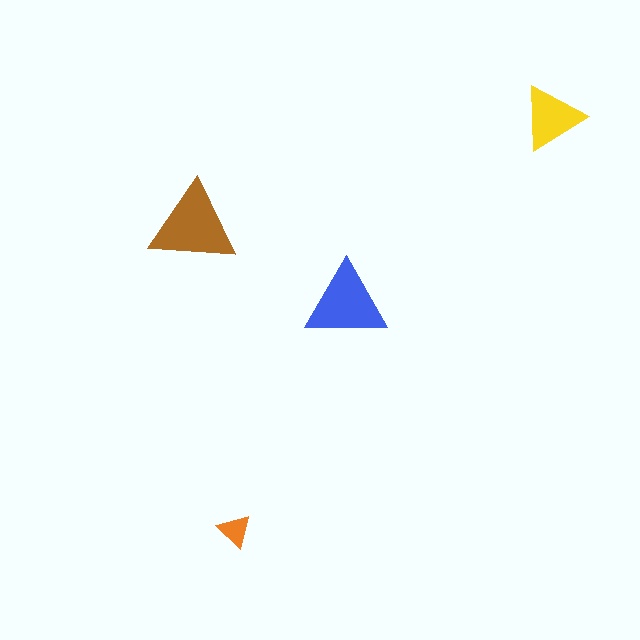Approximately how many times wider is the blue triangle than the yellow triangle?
About 1.5 times wider.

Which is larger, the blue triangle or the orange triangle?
The blue one.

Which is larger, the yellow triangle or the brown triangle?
The brown one.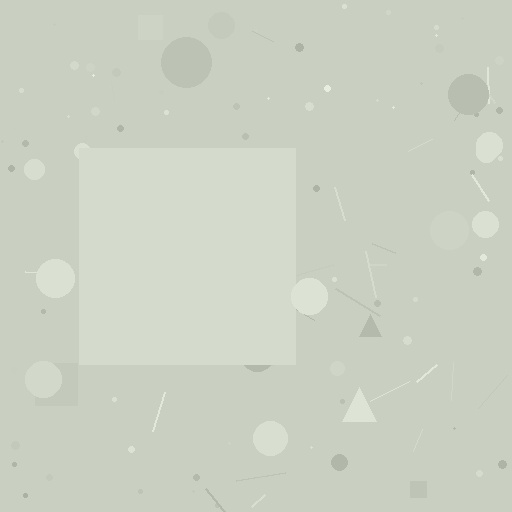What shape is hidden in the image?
A square is hidden in the image.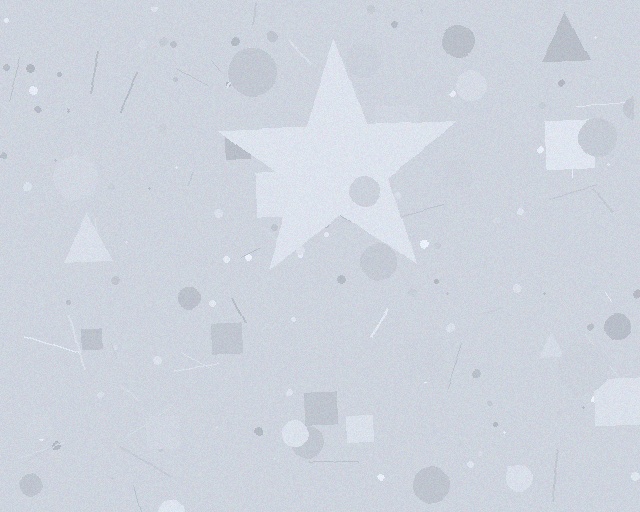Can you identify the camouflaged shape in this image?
The camouflaged shape is a star.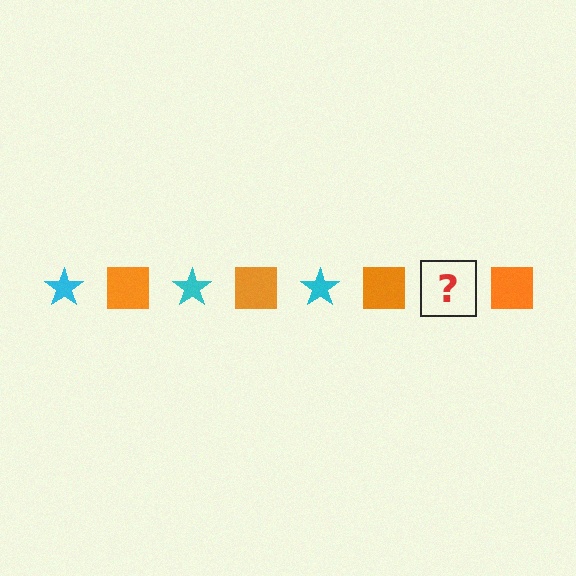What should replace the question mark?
The question mark should be replaced with a cyan star.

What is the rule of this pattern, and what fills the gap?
The rule is that the pattern alternates between cyan star and orange square. The gap should be filled with a cyan star.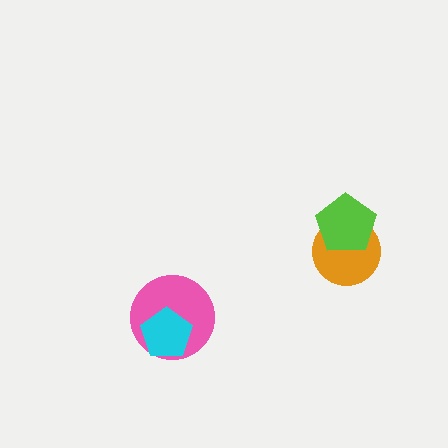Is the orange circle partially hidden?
Yes, it is partially covered by another shape.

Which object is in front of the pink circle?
The cyan pentagon is in front of the pink circle.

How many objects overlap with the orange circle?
1 object overlaps with the orange circle.